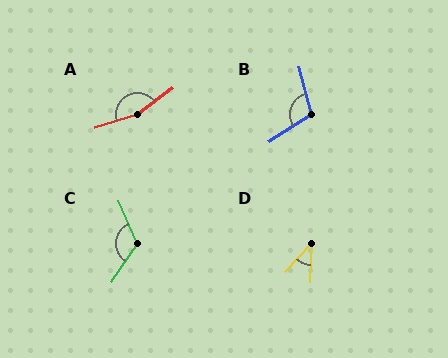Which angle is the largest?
A, at approximately 160 degrees.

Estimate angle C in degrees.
Approximately 122 degrees.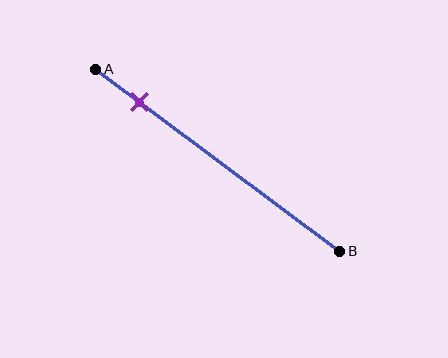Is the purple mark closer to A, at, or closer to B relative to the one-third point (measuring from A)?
The purple mark is closer to point A than the one-third point of segment AB.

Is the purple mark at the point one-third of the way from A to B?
No, the mark is at about 20% from A, not at the 33% one-third point.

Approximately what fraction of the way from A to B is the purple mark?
The purple mark is approximately 20% of the way from A to B.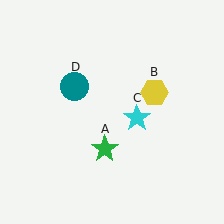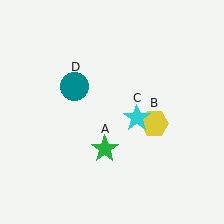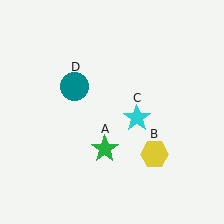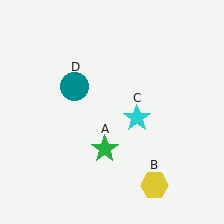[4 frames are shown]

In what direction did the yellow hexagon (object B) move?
The yellow hexagon (object B) moved down.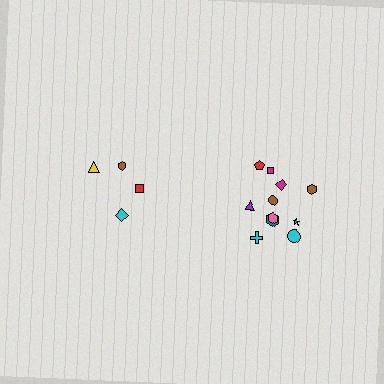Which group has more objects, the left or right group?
The right group.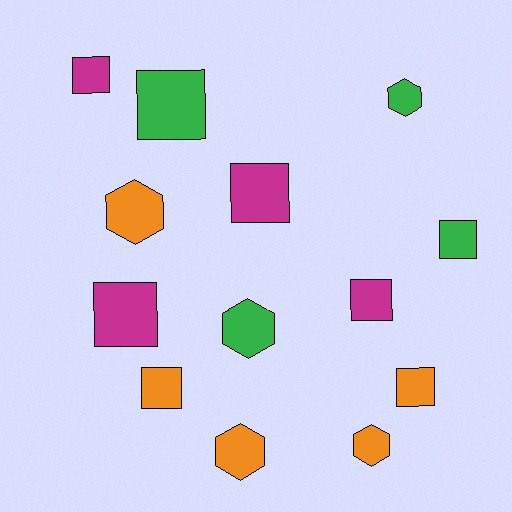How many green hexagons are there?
There are 2 green hexagons.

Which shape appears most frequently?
Square, with 8 objects.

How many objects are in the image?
There are 13 objects.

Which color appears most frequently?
Orange, with 5 objects.